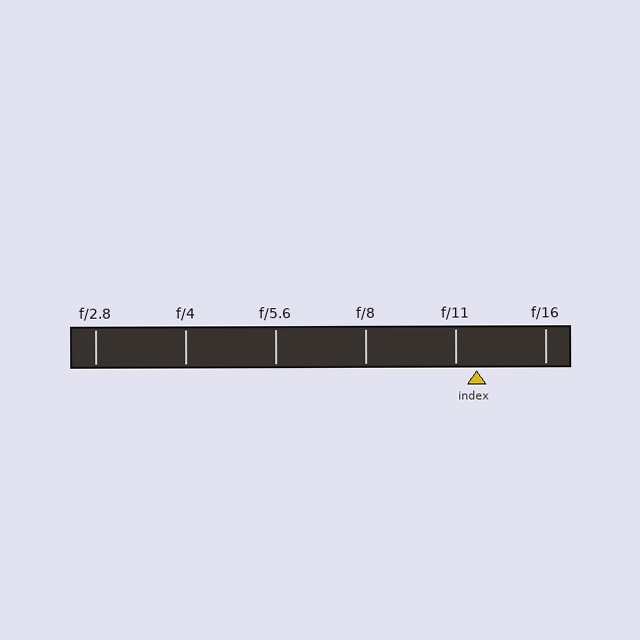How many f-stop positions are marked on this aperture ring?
There are 6 f-stop positions marked.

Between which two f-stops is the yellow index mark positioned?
The index mark is between f/11 and f/16.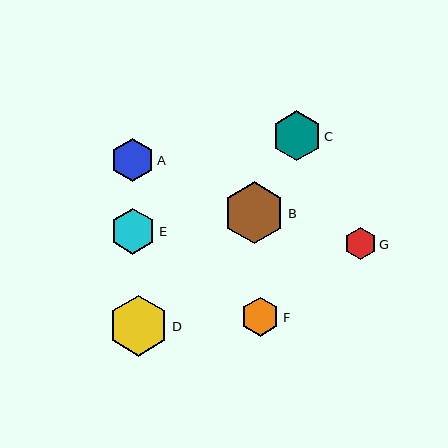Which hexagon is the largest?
Hexagon B is the largest with a size of approximately 62 pixels.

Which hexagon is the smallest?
Hexagon G is the smallest with a size of approximately 32 pixels.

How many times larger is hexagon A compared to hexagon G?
Hexagon A is approximately 1.4 times the size of hexagon G.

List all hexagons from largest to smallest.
From largest to smallest: B, D, C, E, A, F, G.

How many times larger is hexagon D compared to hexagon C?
Hexagon D is approximately 1.2 times the size of hexagon C.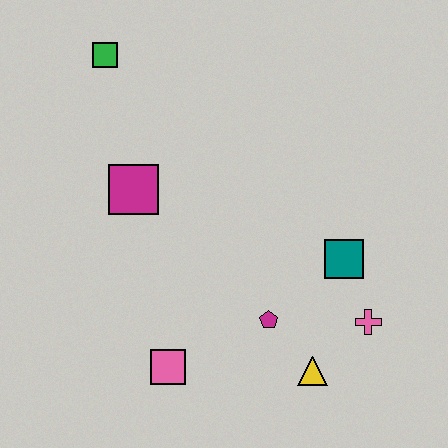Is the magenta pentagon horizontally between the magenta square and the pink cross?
Yes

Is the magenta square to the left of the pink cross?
Yes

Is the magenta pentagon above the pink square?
Yes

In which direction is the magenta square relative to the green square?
The magenta square is below the green square.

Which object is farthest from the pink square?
The green square is farthest from the pink square.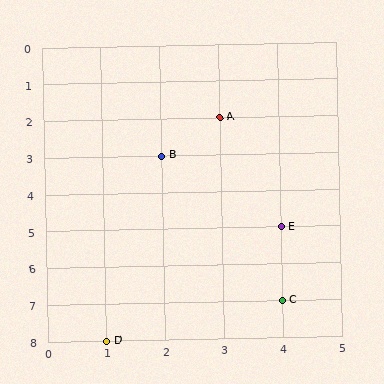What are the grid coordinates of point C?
Point C is at grid coordinates (4, 7).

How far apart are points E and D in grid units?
Points E and D are 3 columns and 3 rows apart (about 4.2 grid units diagonally).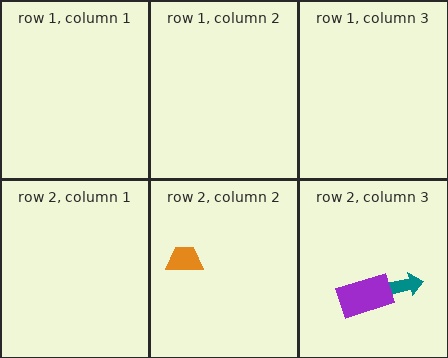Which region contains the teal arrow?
The row 2, column 3 region.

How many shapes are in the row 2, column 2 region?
1.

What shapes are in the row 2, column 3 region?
The teal arrow, the purple rectangle.